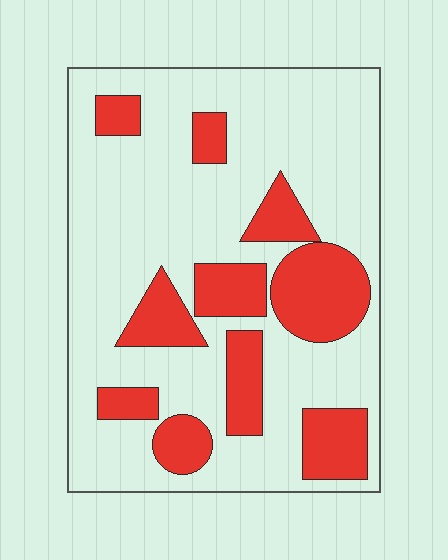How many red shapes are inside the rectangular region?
10.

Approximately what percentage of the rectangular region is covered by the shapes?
Approximately 25%.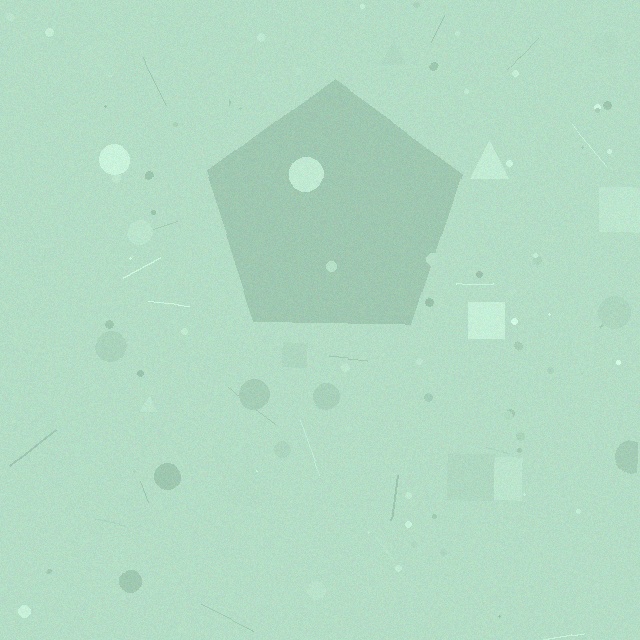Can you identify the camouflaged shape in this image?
The camouflaged shape is a pentagon.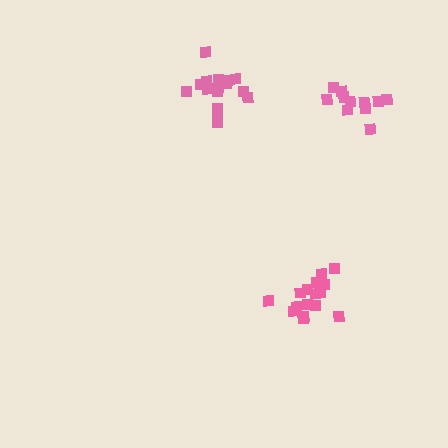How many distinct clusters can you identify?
There are 3 distinct clusters.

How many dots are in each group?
Group 1: 16 dots, Group 2: 16 dots, Group 3: 11 dots (43 total).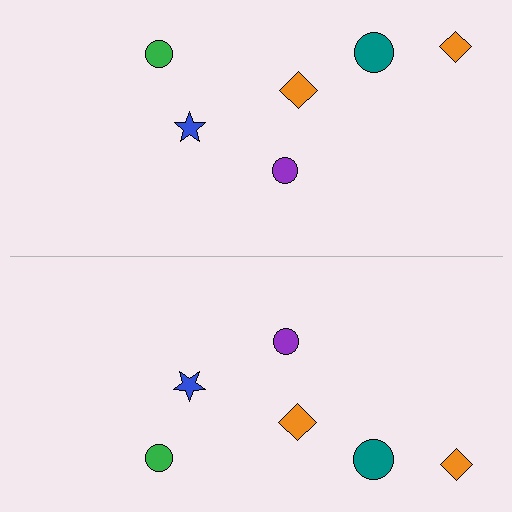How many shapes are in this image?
There are 12 shapes in this image.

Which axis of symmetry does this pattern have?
The pattern has a horizontal axis of symmetry running through the center of the image.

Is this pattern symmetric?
Yes, this pattern has bilateral (reflection) symmetry.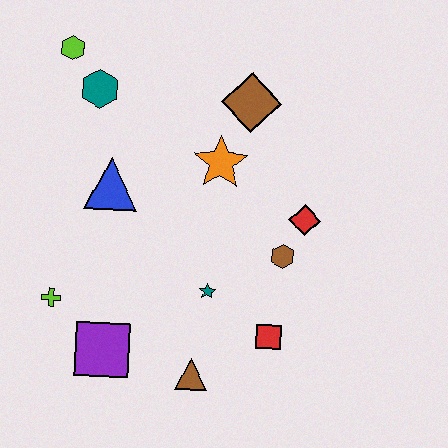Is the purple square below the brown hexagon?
Yes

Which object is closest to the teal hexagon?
The lime hexagon is closest to the teal hexagon.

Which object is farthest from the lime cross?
The brown diamond is farthest from the lime cross.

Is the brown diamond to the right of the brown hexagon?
No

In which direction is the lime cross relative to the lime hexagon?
The lime cross is below the lime hexagon.